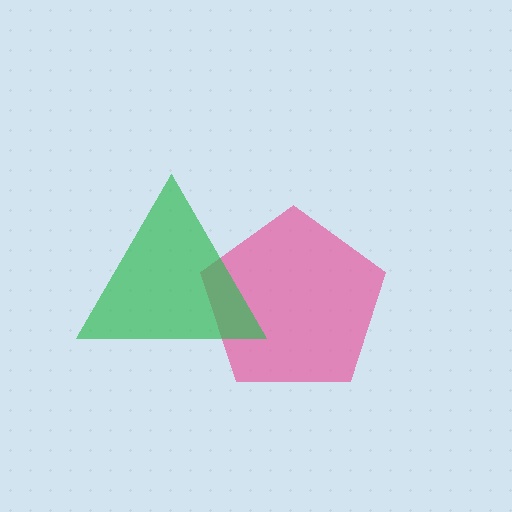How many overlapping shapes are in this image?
There are 2 overlapping shapes in the image.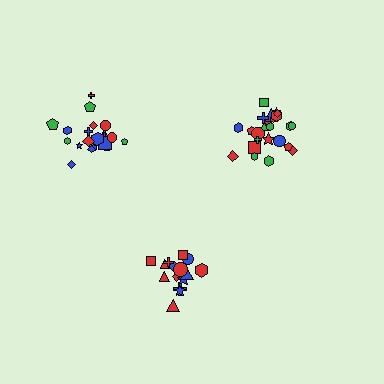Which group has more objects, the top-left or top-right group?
The top-right group.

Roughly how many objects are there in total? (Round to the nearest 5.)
Roughly 60 objects in total.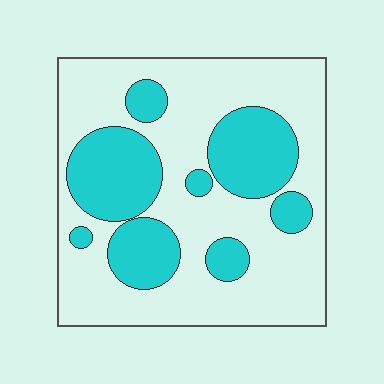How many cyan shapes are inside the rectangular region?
8.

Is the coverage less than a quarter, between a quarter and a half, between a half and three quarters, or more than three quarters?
Between a quarter and a half.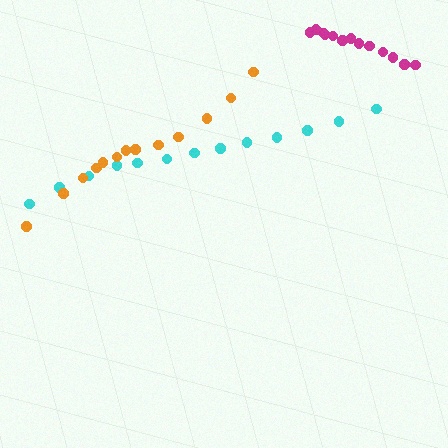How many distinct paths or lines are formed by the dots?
There are 3 distinct paths.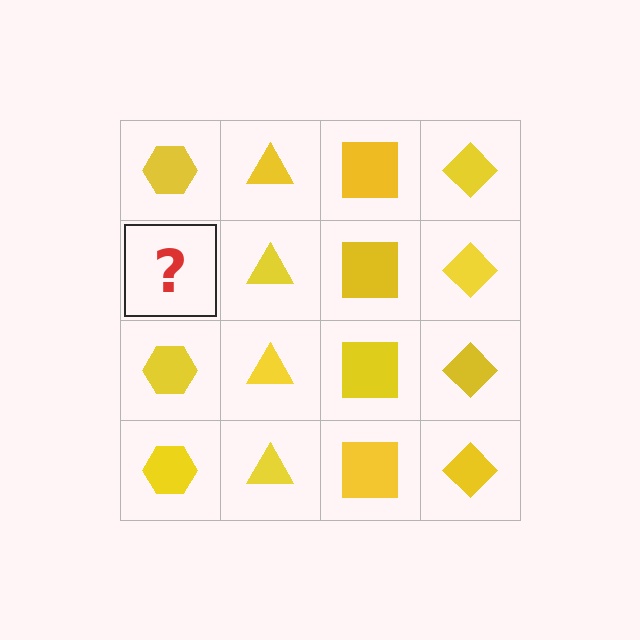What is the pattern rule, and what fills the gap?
The rule is that each column has a consistent shape. The gap should be filled with a yellow hexagon.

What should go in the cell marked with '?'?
The missing cell should contain a yellow hexagon.